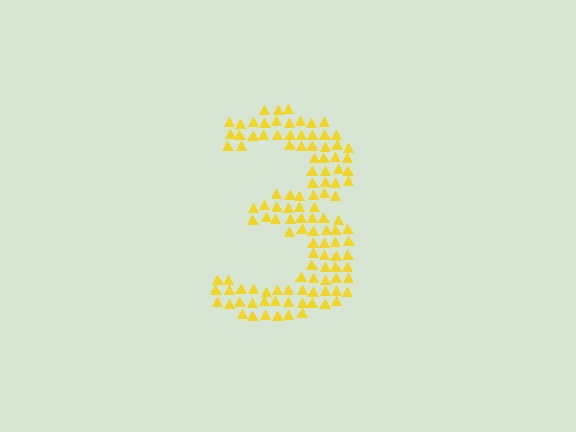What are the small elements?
The small elements are triangles.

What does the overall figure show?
The overall figure shows the digit 3.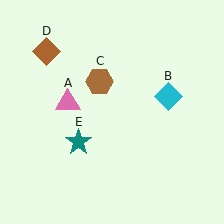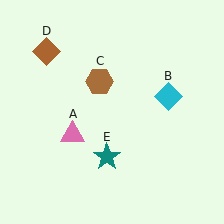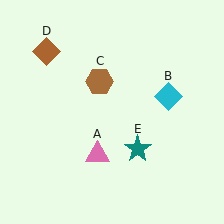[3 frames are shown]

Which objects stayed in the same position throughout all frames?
Cyan diamond (object B) and brown hexagon (object C) and brown diamond (object D) remained stationary.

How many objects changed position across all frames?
2 objects changed position: pink triangle (object A), teal star (object E).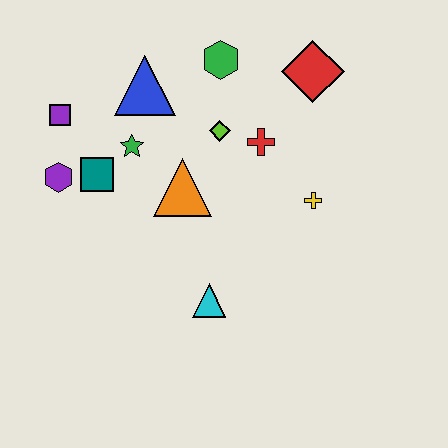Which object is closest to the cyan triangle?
The orange triangle is closest to the cyan triangle.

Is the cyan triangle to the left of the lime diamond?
Yes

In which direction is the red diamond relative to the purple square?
The red diamond is to the right of the purple square.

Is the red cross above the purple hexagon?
Yes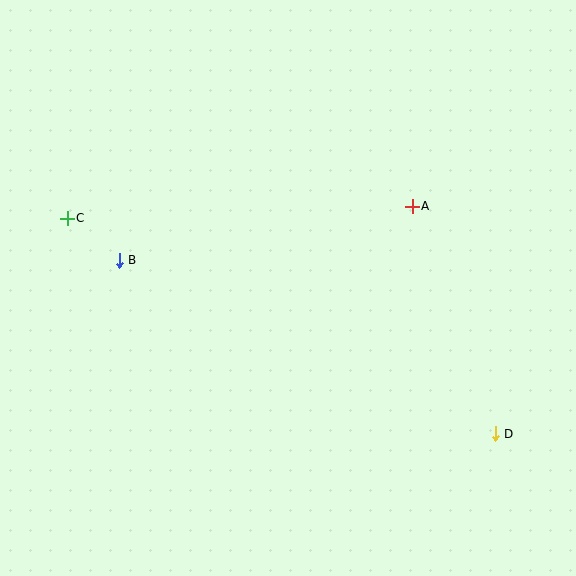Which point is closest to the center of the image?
Point A at (412, 206) is closest to the center.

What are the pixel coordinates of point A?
Point A is at (412, 206).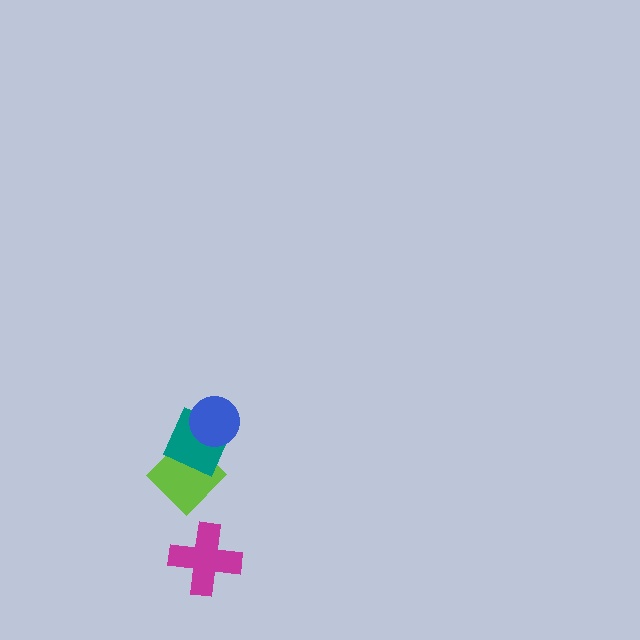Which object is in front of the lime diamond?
The teal diamond is in front of the lime diamond.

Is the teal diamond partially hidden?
Yes, it is partially covered by another shape.